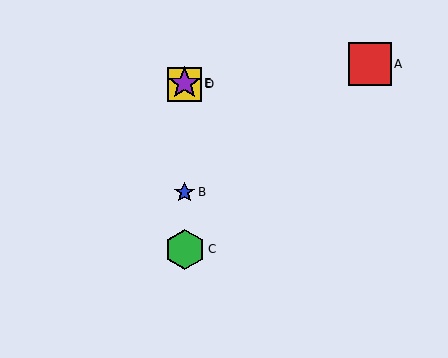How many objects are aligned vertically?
4 objects (B, C, D, E) are aligned vertically.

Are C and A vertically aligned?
No, C is at x≈185 and A is at x≈370.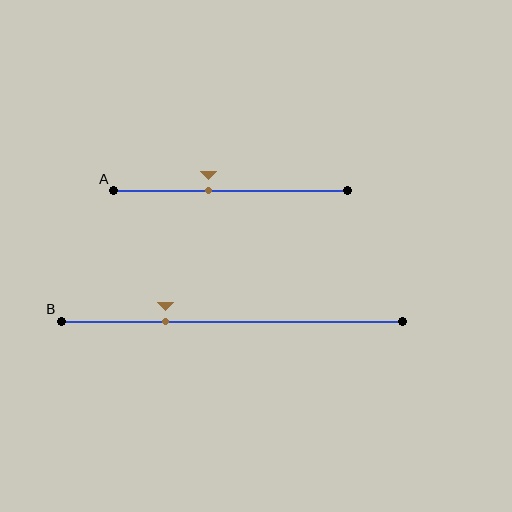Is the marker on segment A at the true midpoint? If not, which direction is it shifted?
No, the marker on segment A is shifted to the left by about 10% of the segment length.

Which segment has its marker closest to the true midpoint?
Segment A has its marker closest to the true midpoint.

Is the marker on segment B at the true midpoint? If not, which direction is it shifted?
No, the marker on segment B is shifted to the left by about 19% of the segment length.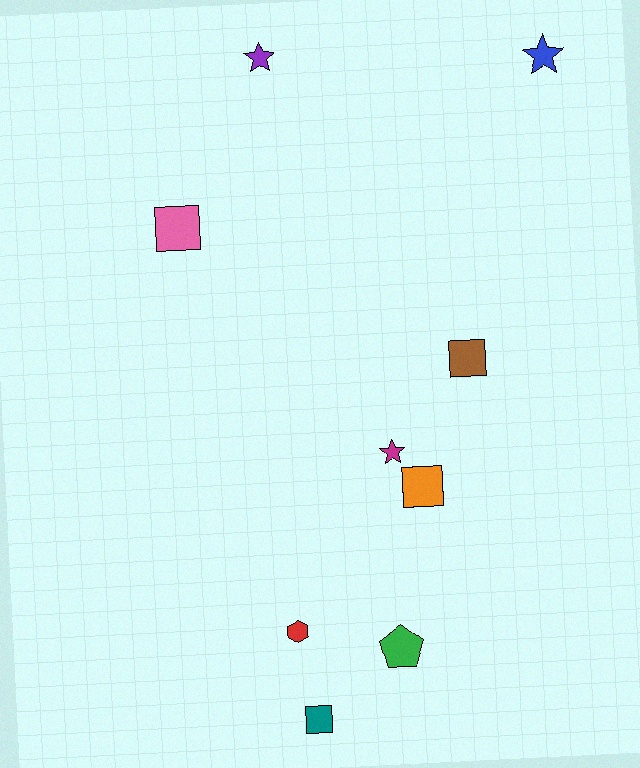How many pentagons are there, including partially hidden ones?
There is 1 pentagon.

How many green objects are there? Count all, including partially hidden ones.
There is 1 green object.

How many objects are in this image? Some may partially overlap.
There are 9 objects.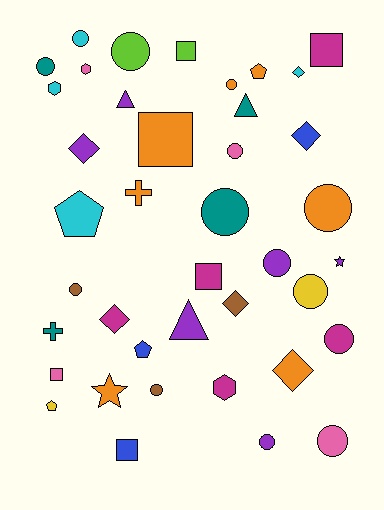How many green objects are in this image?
There are no green objects.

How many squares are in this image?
There are 6 squares.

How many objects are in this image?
There are 40 objects.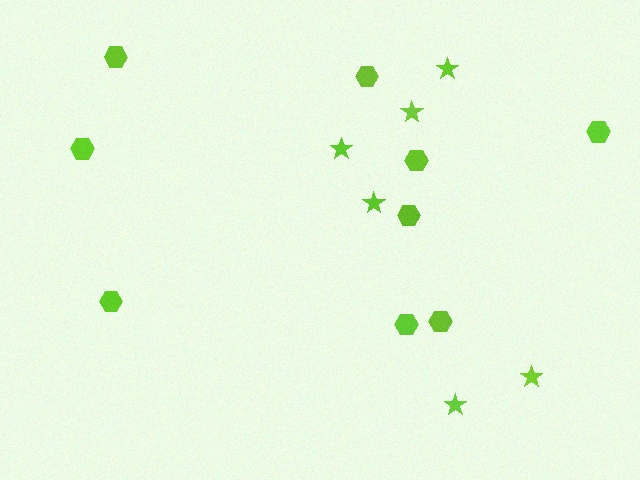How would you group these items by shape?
There are 2 groups: one group of hexagons (9) and one group of stars (6).